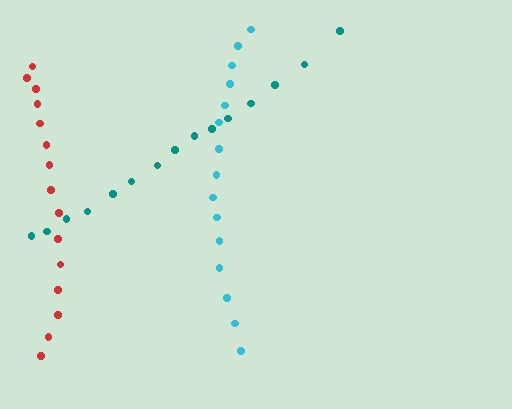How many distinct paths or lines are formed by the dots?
There are 3 distinct paths.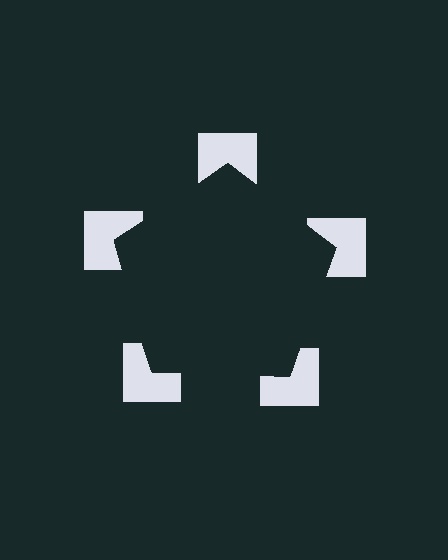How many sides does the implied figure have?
5 sides.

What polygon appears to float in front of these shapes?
An illusory pentagon — its edges are inferred from the aligned wedge cuts in the notched squares, not physically drawn.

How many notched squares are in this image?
There are 5 — one at each vertex of the illusory pentagon.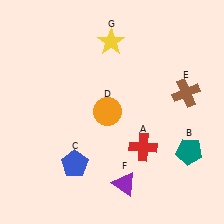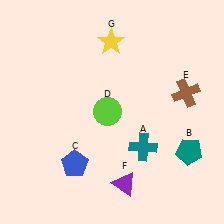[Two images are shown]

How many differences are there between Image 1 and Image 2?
There are 2 differences between the two images.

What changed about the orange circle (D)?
In Image 1, D is orange. In Image 2, it changed to lime.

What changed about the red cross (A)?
In Image 1, A is red. In Image 2, it changed to teal.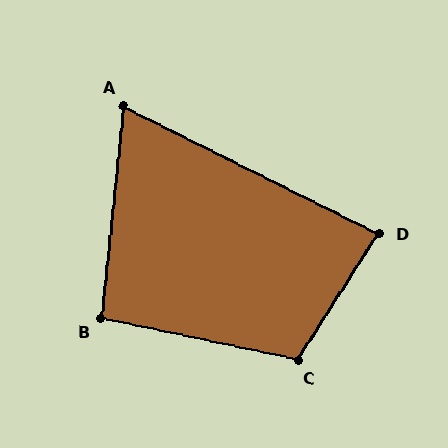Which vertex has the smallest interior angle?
A, at approximately 69 degrees.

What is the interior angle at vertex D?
Approximately 84 degrees (acute).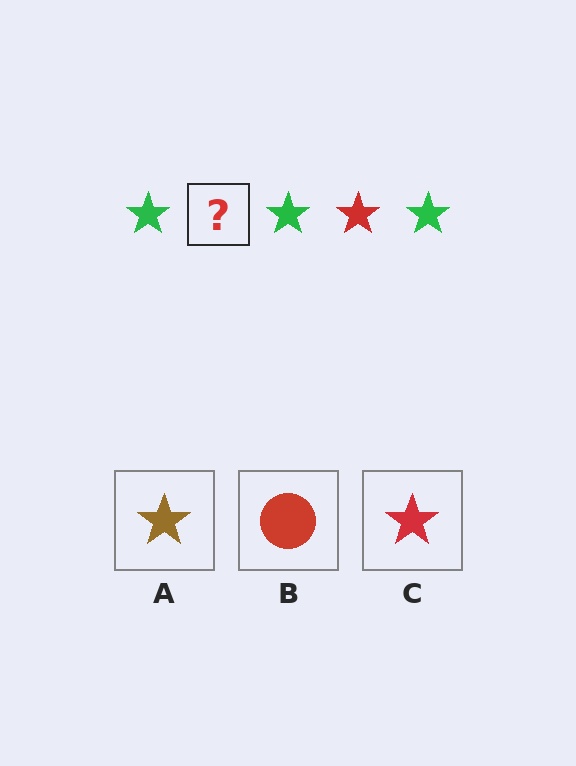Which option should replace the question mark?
Option C.